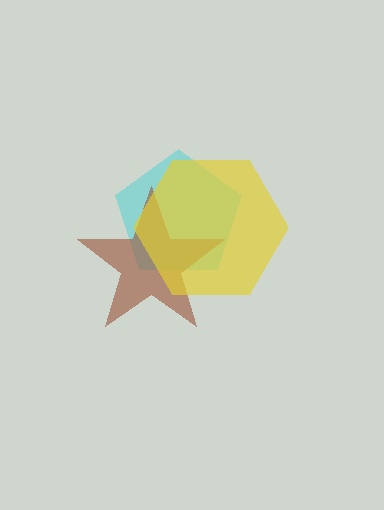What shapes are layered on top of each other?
The layered shapes are: a cyan pentagon, a brown star, a yellow hexagon.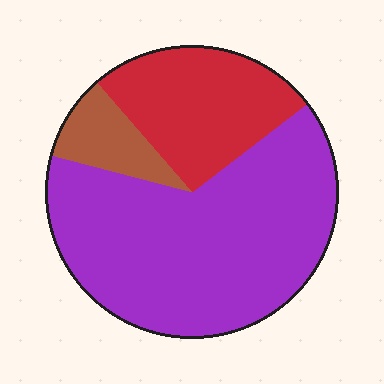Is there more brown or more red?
Red.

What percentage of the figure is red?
Red covers around 25% of the figure.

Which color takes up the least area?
Brown, at roughly 10%.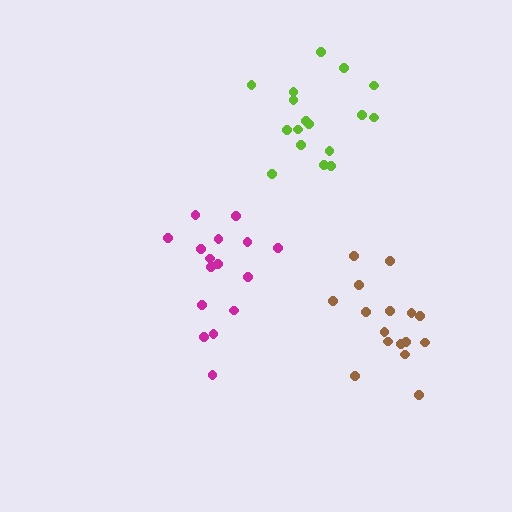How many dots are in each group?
Group 1: 16 dots, Group 2: 16 dots, Group 3: 17 dots (49 total).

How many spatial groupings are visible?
There are 3 spatial groupings.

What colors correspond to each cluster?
The clusters are colored: brown, magenta, lime.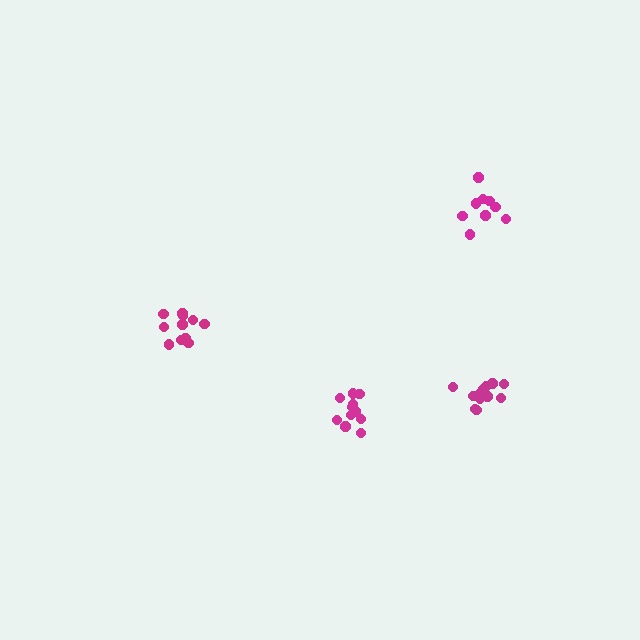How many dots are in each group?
Group 1: 9 dots, Group 2: 11 dots, Group 3: 12 dots, Group 4: 11 dots (43 total).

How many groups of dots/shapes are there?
There are 4 groups.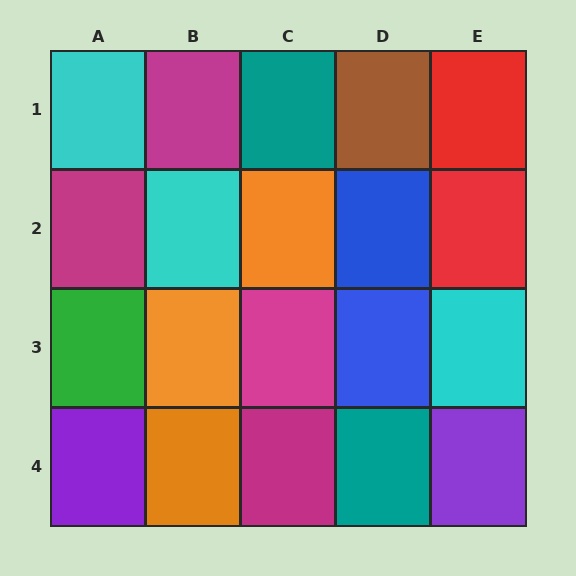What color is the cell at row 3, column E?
Cyan.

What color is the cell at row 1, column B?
Magenta.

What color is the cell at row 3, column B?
Orange.